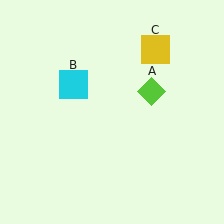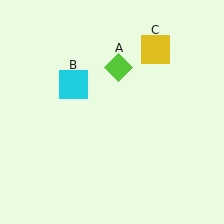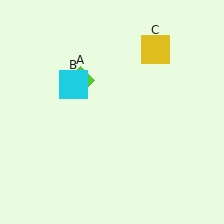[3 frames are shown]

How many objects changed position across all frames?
1 object changed position: lime diamond (object A).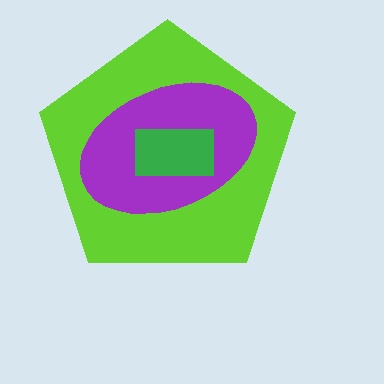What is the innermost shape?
The green rectangle.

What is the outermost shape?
The lime pentagon.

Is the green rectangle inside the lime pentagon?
Yes.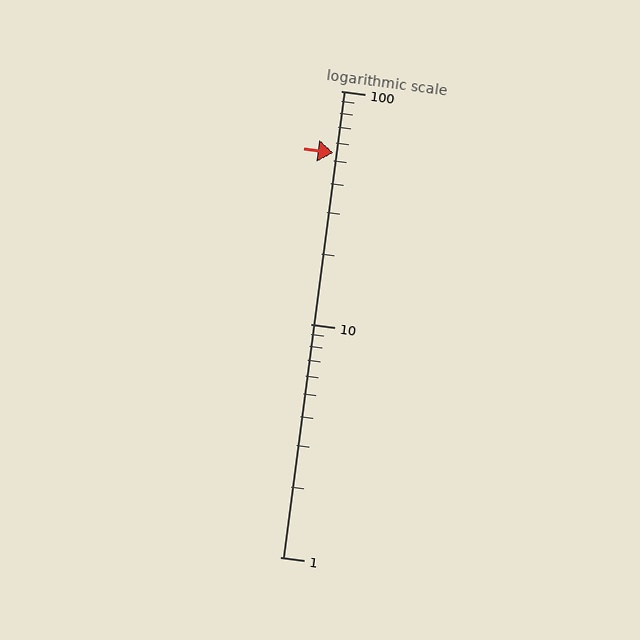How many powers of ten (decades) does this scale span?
The scale spans 2 decades, from 1 to 100.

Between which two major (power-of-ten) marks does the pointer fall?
The pointer is between 10 and 100.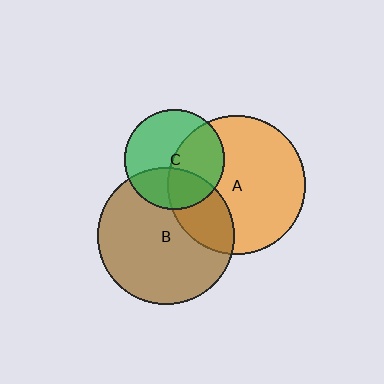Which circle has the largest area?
Circle A (orange).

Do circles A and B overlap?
Yes.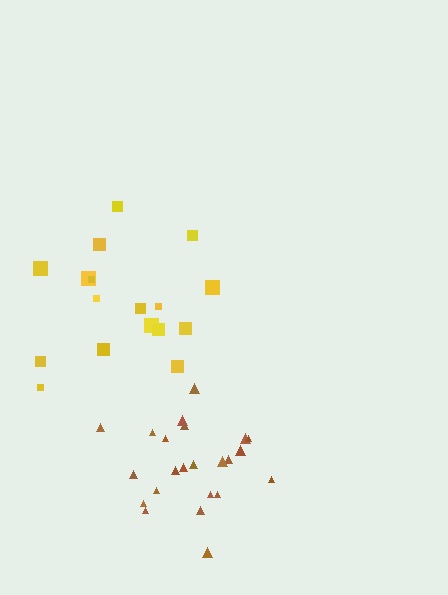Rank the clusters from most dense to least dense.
brown, yellow.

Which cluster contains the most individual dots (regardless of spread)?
Brown (23).